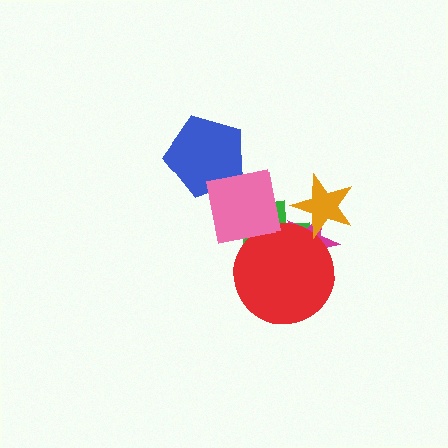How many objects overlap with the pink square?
3 objects overlap with the pink square.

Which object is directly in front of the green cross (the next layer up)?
The magenta star is directly in front of the green cross.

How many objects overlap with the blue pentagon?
1 object overlaps with the blue pentagon.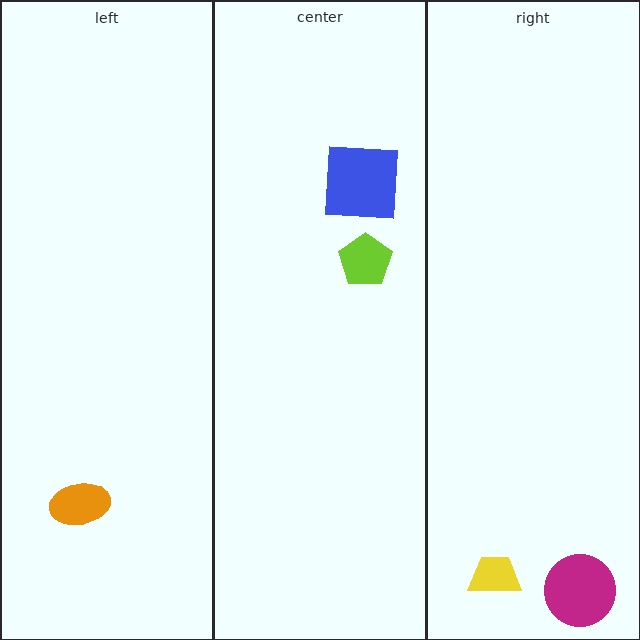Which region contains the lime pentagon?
The center region.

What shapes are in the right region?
The yellow trapezoid, the magenta circle.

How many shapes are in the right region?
2.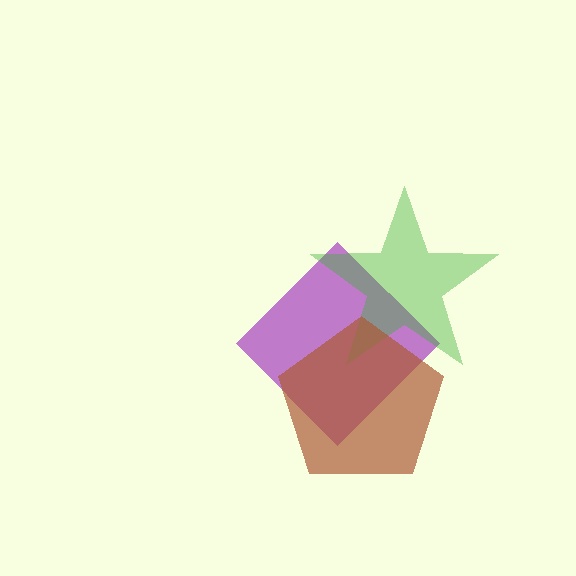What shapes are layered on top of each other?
The layered shapes are: a purple diamond, a green star, a brown pentagon.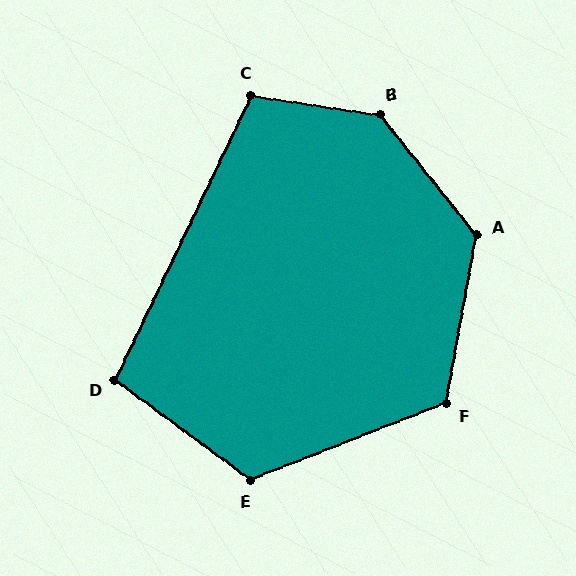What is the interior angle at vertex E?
Approximately 122 degrees (obtuse).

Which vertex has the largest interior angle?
B, at approximately 137 degrees.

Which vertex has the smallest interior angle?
D, at approximately 101 degrees.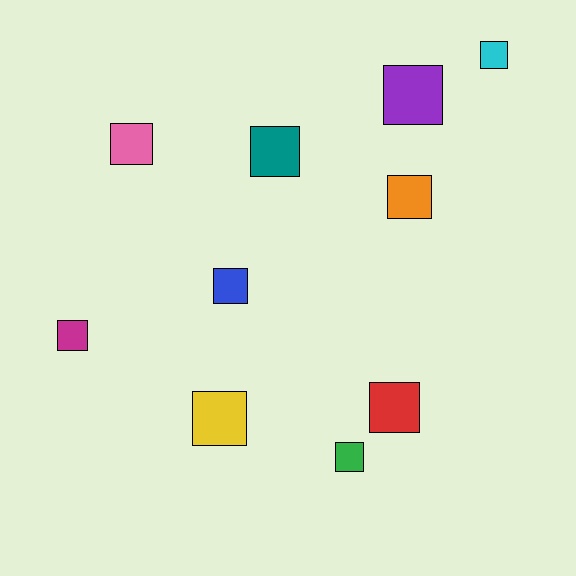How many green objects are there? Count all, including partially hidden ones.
There is 1 green object.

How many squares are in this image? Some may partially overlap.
There are 10 squares.